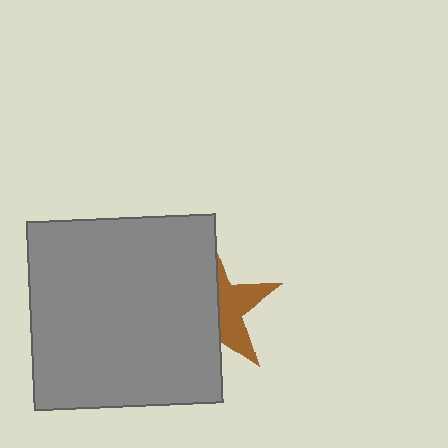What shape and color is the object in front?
The object in front is a gray square.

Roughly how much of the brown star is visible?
A small part of it is visible (roughly 41%).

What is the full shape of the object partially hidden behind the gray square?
The partially hidden object is a brown star.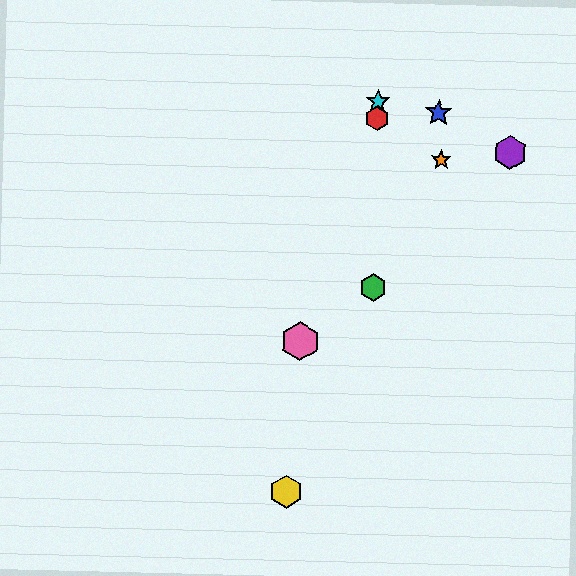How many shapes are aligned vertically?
3 shapes (the red hexagon, the green hexagon, the cyan star) are aligned vertically.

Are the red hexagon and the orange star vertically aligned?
No, the red hexagon is at x≈377 and the orange star is at x≈441.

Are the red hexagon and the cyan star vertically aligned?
Yes, both are at x≈377.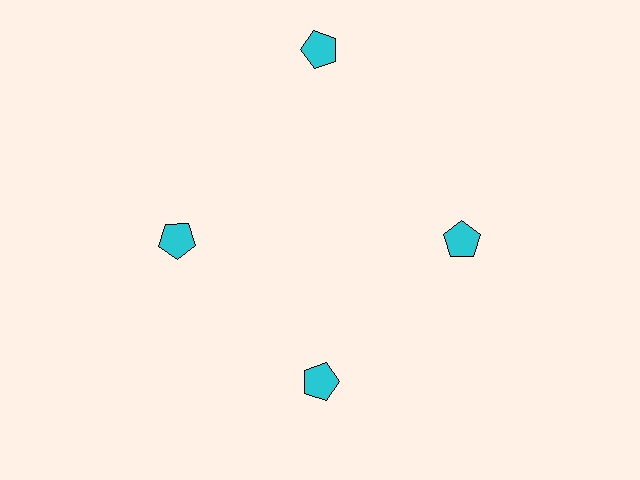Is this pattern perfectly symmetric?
No. The 4 cyan pentagons are arranged in a ring, but one element near the 12 o'clock position is pushed outward from the center, breaking the 4-fold rotational symmetry.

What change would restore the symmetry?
The symmetry would be restored by moving it inward, back onto the ring so that all 4 pentagons sit at equal angles and equal distance from the center.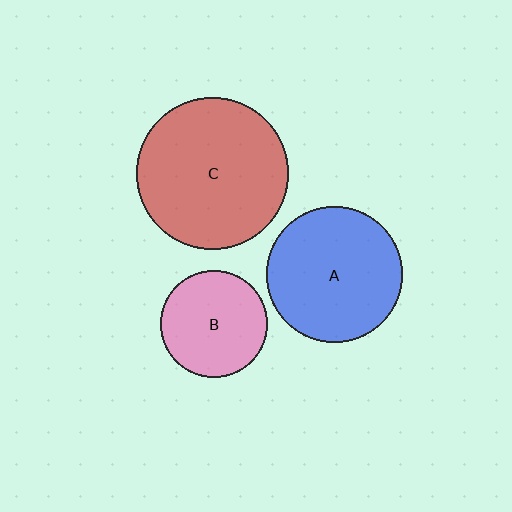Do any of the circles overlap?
No, none of the circles overlap.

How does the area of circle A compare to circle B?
Approximately 1.6 times.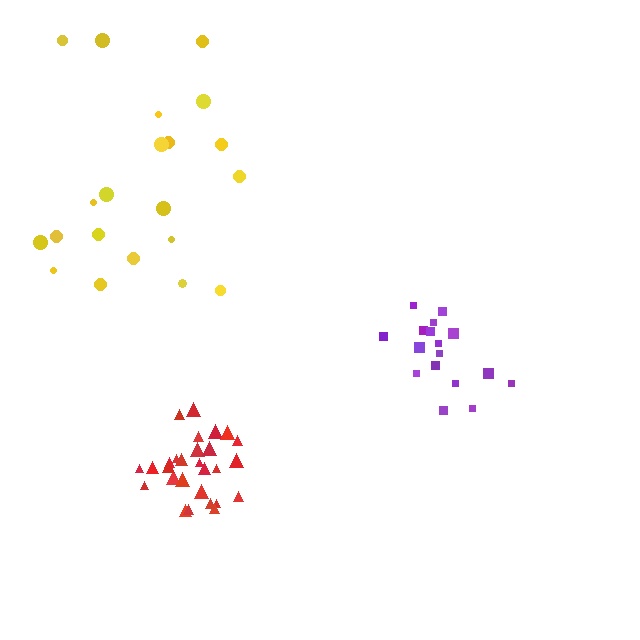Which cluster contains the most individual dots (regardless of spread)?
Red (29).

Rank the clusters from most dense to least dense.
red, purple, yellow.